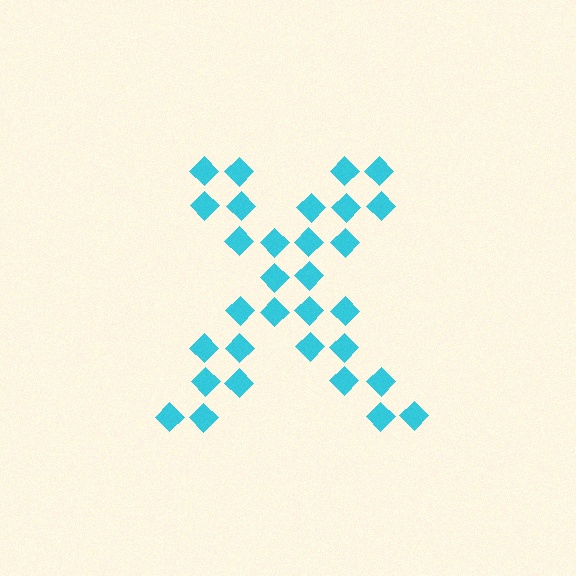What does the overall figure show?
The overall figure shows the letter X.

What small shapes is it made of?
It is made of small diamonds.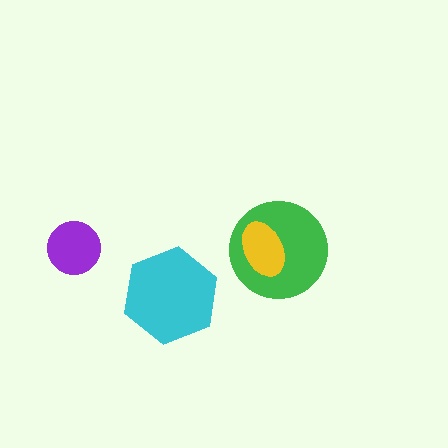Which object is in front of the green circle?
The yellow ellipse is in front of the green circle.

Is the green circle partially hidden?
Yes, it is partially covered by another shape.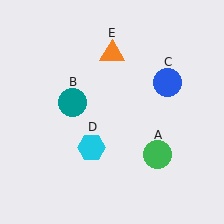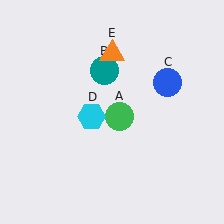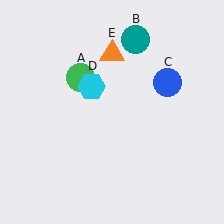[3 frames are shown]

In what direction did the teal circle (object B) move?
The teal circle (object B) moved up and to the right.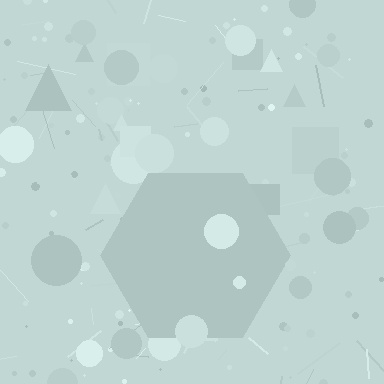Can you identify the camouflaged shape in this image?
The camouflaged shape is a hexagon.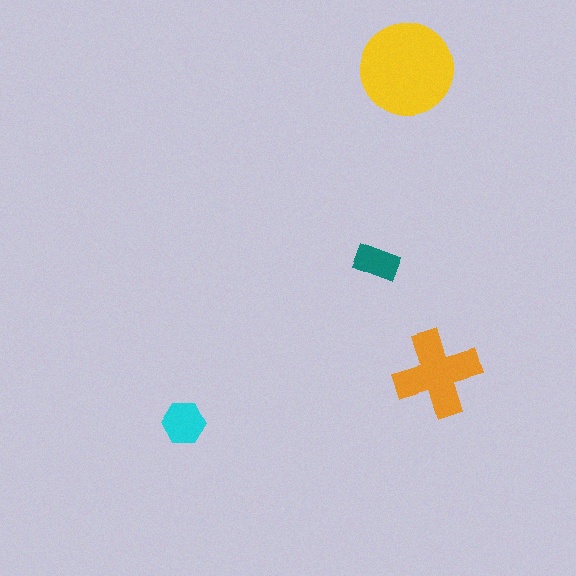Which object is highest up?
The yellow circle is topmost.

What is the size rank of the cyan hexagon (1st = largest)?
3rd.